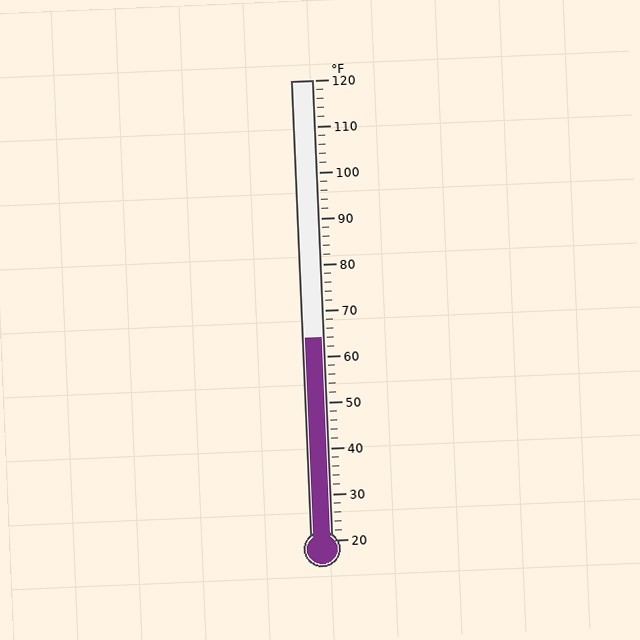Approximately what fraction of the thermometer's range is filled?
The thermometer is filled to approximately 45% of its range.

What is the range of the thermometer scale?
The thermometer scale ranges from 20°F to 120°F.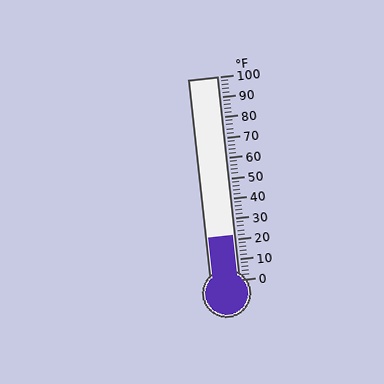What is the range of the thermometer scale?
The thermometer scale ranges from 0°F to 100°F.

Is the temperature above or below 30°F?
The temperature is below 30°F.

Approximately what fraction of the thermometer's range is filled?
The thermometer is filled to approximately 20% of its range.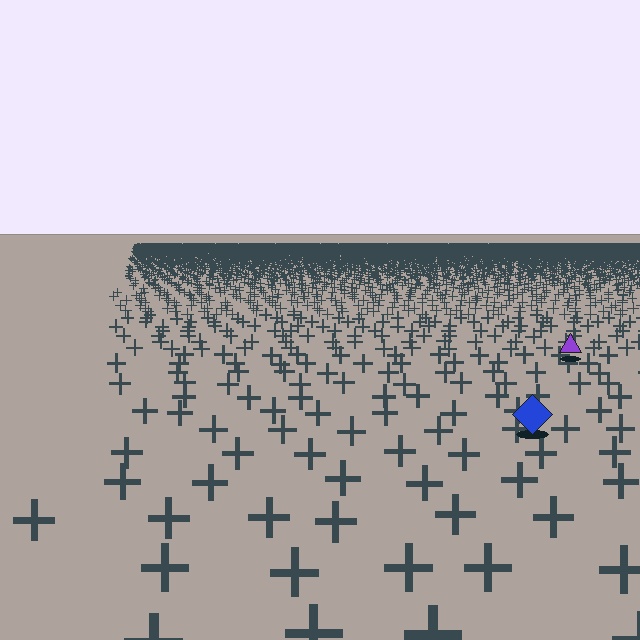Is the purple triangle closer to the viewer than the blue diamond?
No. The blue diamond is closer — you can tell from the texture gradient: the ground texture is coarser near it.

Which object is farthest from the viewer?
The purple triangle is farthest from the viewer. It appears smaller and the ground texture around it is denser.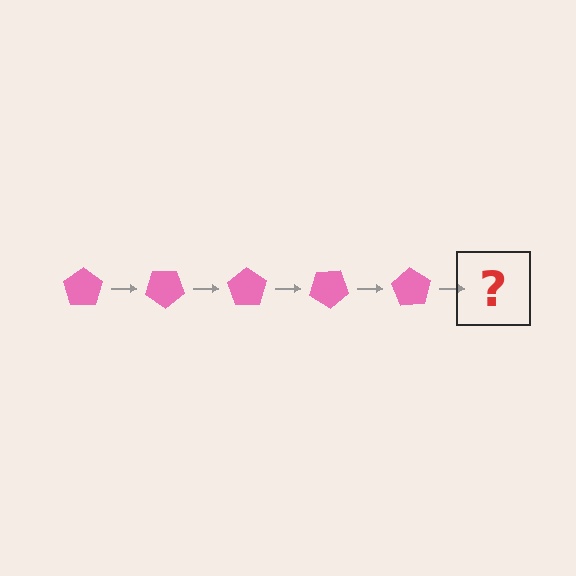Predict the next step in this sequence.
The next step is a pink pentagon rotated 175 degrees.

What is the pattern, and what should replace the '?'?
The pattern is that the pentagon rotates 35 degrees each step. The '?' should be a pink pentagon rotated 175 degrees.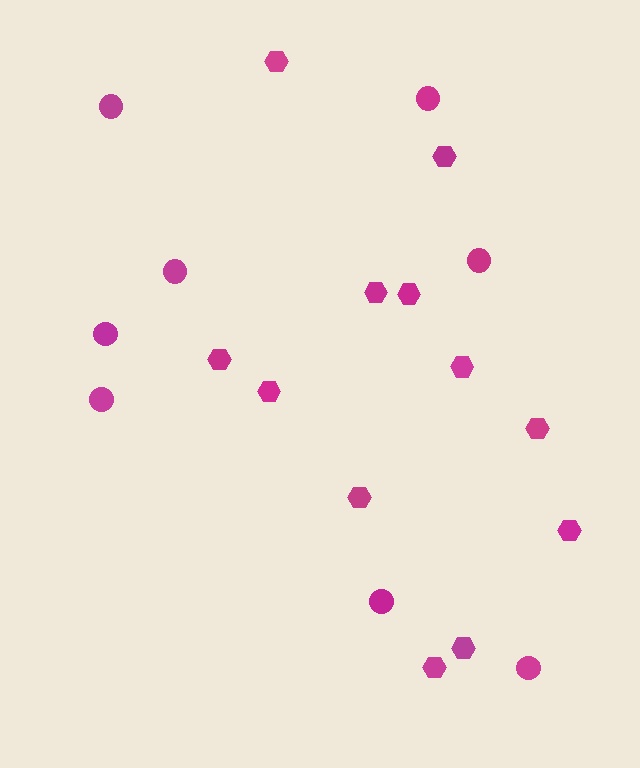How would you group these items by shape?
There are 2 groups: one group of circles (8) and one group of hexagons (12).